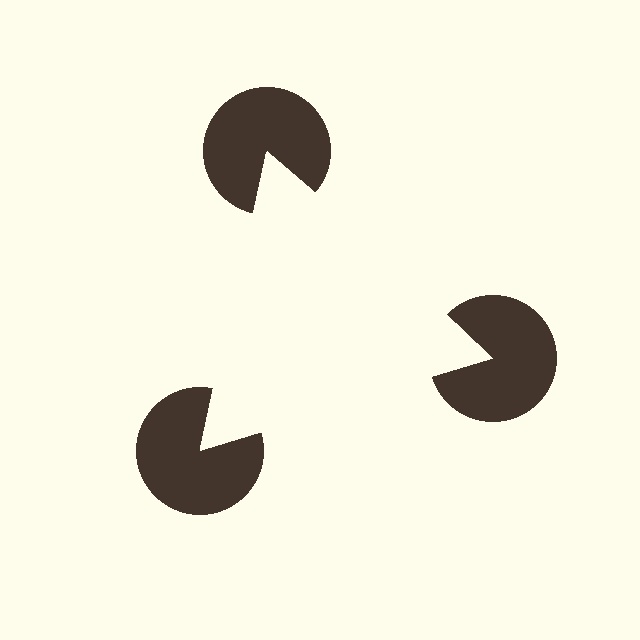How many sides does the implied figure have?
3 sides.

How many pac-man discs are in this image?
There are 3 — one at each vertex of the illusory triangle.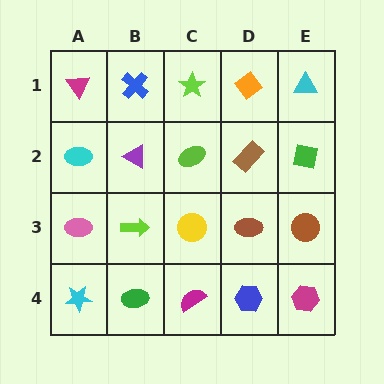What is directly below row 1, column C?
A lime ellipse.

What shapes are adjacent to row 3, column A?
A cyan ellipse (row 2, column A), a cyan star (row 4, column A), a lime arrow (row 3, column B).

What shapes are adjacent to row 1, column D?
A brown rectangle (row 2, column D), a lime star (row 1, column C), a cyan triangle (row 1, column E).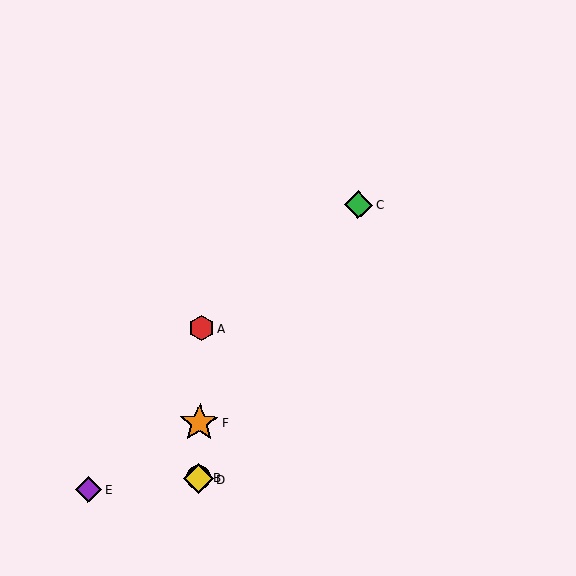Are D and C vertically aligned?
No, D is at x≈198 and C is at x≈358.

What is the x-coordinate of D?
Object D is at x≈198.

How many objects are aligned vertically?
4 objects (A, B, D, F) are aligned vertically.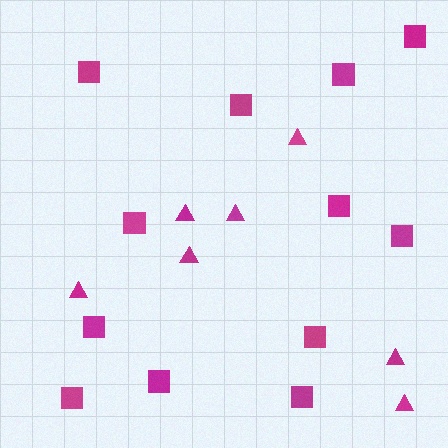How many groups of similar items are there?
There are 2 groups: one group of squares (12) and one group of triangles (7).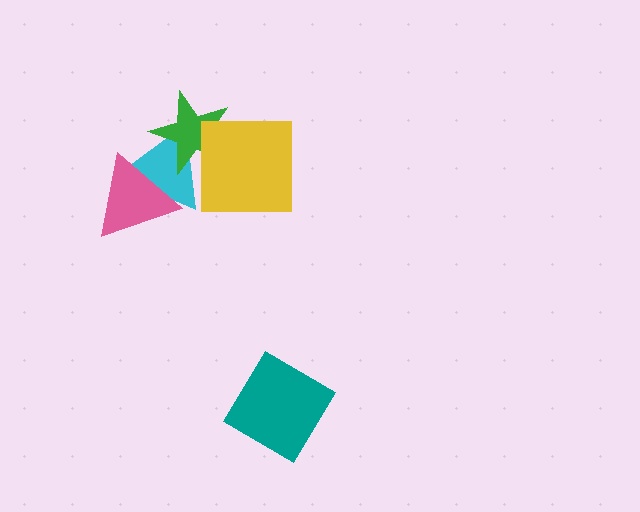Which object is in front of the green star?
The yellow square is in front of the green star.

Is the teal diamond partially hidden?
No, no other shape covers it.